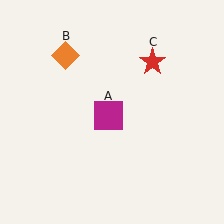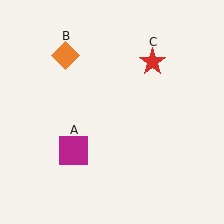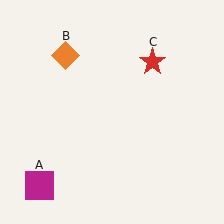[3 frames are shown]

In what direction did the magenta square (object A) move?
The magenta square (object A) moved down and to the left.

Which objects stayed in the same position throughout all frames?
Orange diamond (object B) and red star (object C) remained stationary.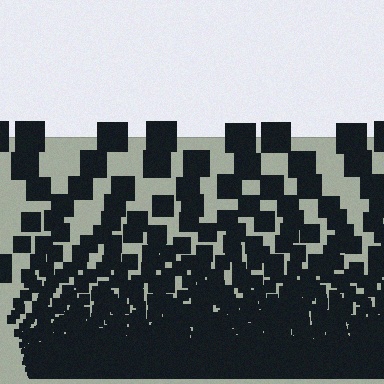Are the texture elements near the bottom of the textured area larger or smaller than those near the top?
Smaller. The gradient is inverted — elements near the bottom are smaller and denser.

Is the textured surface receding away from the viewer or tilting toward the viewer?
The surface appears to tilt toward the viewer. Texture elements get larger and sparser toward the top.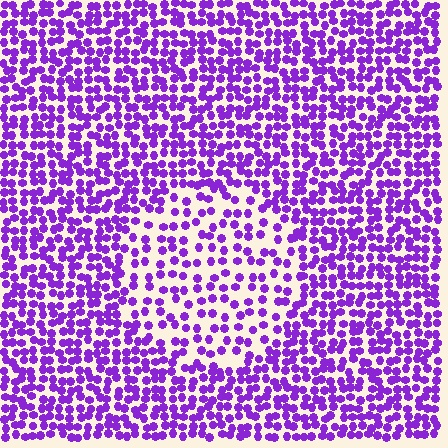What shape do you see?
I see a circle.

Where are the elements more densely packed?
The elements are more densely packed outside the circle boundary.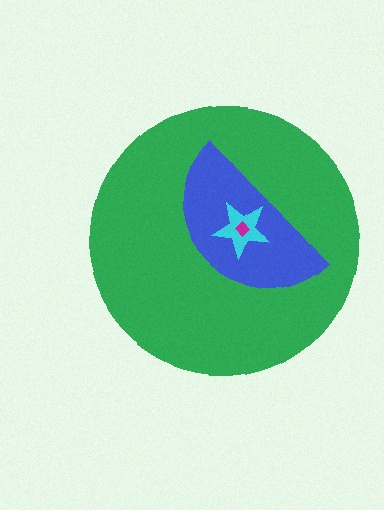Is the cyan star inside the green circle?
Yes.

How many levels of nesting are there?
4.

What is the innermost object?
The magenta diamond.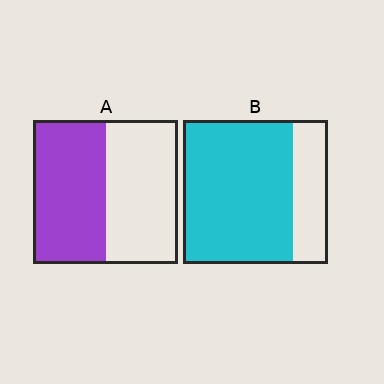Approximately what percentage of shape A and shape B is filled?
A is approximately 50% and B is approximately 75%.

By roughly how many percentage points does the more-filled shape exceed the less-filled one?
By roughly 25 percentage points (B over A).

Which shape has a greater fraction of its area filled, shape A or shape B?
Shape B.